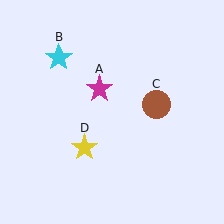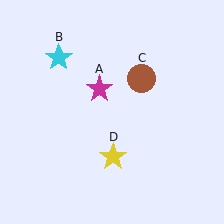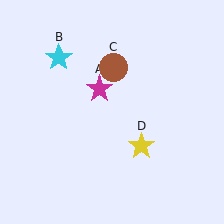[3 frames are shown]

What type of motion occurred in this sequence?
The brown circle (object C), yellow star (object D) rotated counterclockwise around the center of the scene.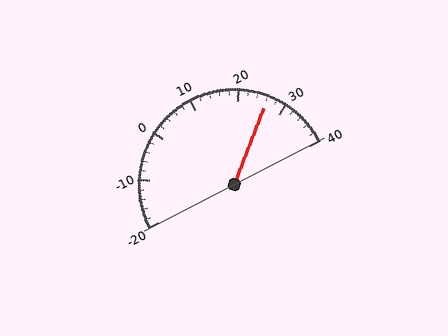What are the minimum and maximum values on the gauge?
The gauge ranges from -20 to 40.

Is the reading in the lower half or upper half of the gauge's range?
The reading is in the upper half of the range (-20 to 40).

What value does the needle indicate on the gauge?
The needle indicates approximately 26.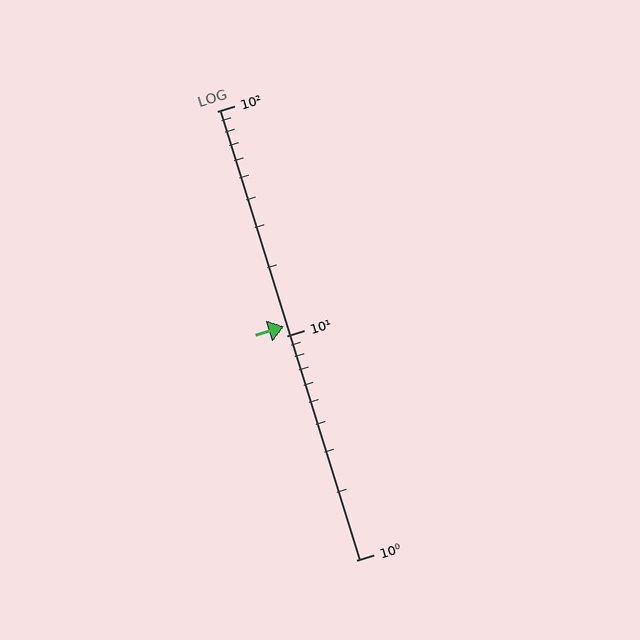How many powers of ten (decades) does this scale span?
The scale spans 2 decades, from 1 to 100.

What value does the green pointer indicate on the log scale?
The pointer indicates approximately 11.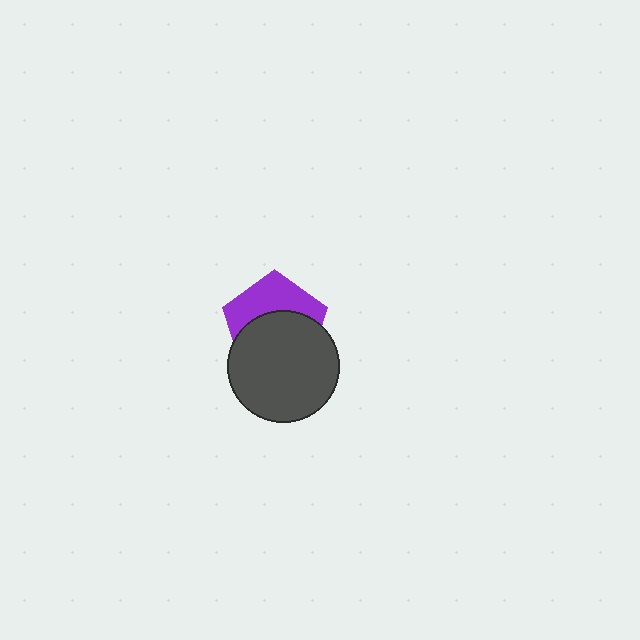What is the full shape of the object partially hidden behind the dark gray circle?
The partially hidden object is a purple pentagon.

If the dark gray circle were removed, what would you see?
You would see the complete purple pentagon.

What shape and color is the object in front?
The object in front is a dark gray circle.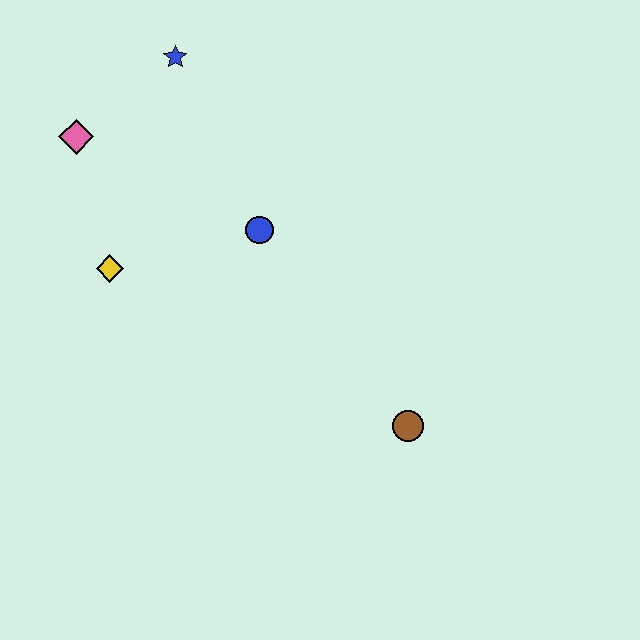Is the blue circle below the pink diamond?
Yes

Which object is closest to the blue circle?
The yellow diamond is closest to the blue circle.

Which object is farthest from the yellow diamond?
The brown circle is farthest from the yellow diamond.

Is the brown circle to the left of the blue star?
No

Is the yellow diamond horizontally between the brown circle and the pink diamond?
Yes